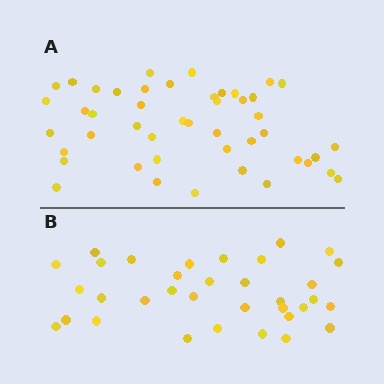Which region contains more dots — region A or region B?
Region A (the top region) has more dots.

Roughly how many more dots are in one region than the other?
Region A has roughly 12 or so more dots than region B.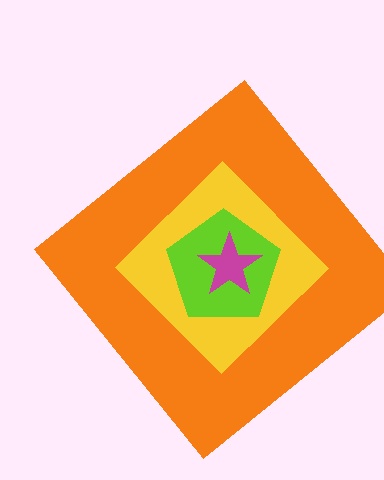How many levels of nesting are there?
4.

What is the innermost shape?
The magenta star.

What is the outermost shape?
The orange diamond.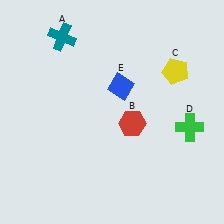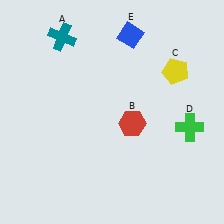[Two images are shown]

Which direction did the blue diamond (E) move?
The blue diamond (E) moved up.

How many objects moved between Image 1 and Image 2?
1 object moved between the two images.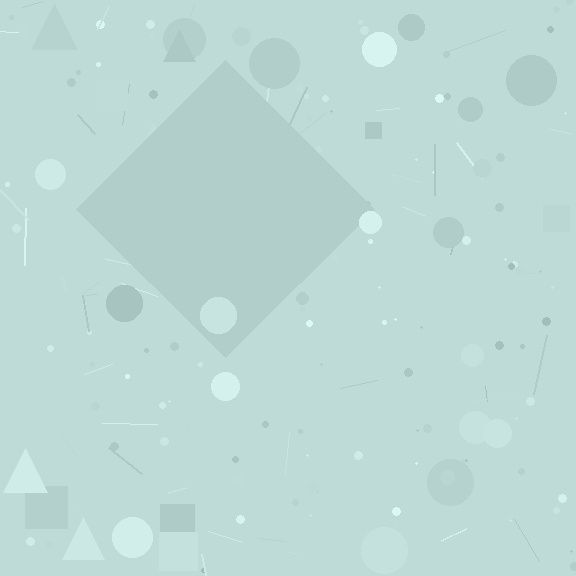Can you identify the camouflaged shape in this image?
The camouflaged shape is a diamond.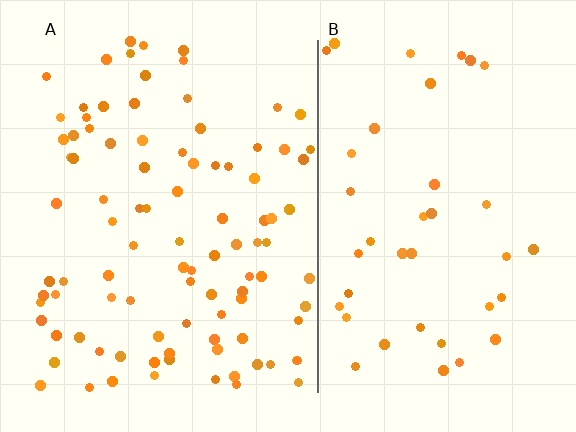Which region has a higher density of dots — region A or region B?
A (the left).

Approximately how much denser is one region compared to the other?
Approximately 2.3× — region A over region B.